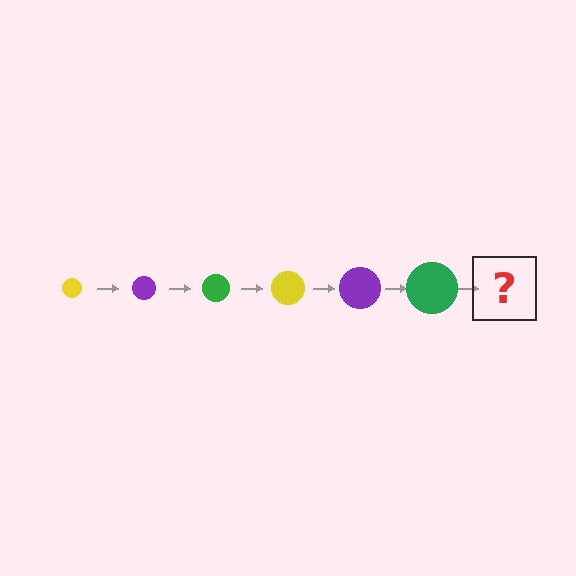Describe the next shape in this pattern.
It should be a yellow circle, larger than the previous one.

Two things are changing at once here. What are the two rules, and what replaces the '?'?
The two rules are that the circle grows larger each step and the color cycles through yellow, purple, and green. The '?' should be a yellow circle, larger than the previous one.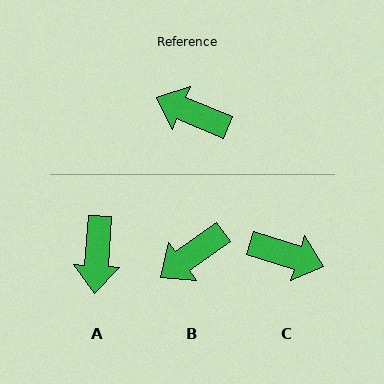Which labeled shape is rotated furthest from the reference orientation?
C, about 174 degrees away.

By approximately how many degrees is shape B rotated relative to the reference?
Approximately 59 degrees counter-clockwise.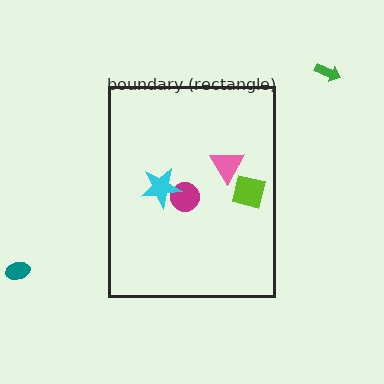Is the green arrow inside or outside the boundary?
Outside.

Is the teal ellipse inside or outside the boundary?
Outside.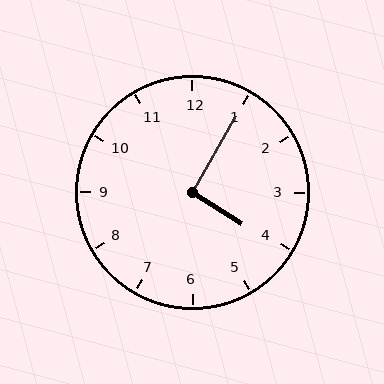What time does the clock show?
4:05.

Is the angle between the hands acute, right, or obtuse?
It is right.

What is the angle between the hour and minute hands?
Approximately 92 degrees.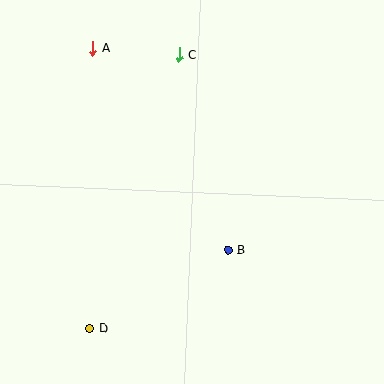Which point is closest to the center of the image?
Point B at (228, 250) is closest to the center.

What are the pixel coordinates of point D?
Point D is at (90, 328).